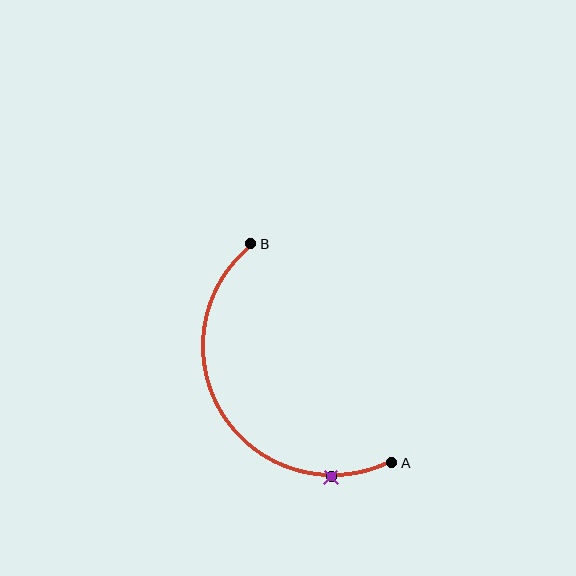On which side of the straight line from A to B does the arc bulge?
The arc bulges to the left of the straight line connecting A and B.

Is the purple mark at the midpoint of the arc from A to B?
No. The purple mark lies on the arc but is closer to endpoint A. The arc midpoint would be at the point on the curve equidistant along the arc from both A and B.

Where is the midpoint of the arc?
The arc midpoint is the point on the curve farthest from the straight line joining A and B. It sits to the left of that line.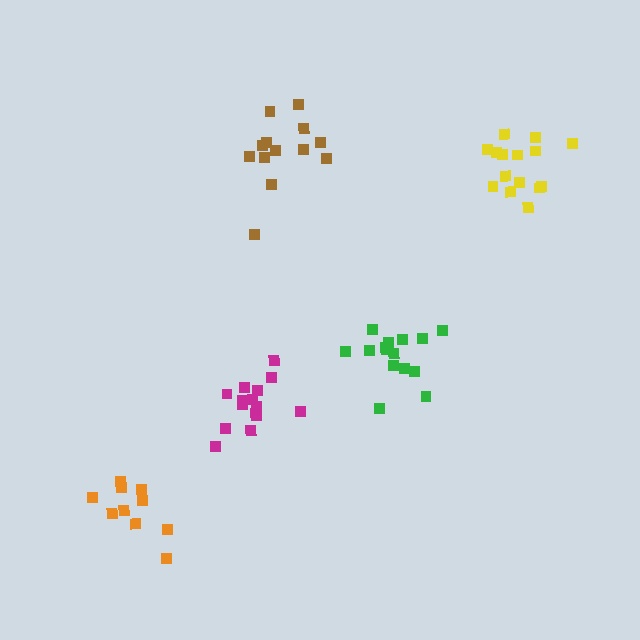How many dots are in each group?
Group 1: 15 dots, Group 2: 13 dots, Group 3: 15 dots, Group 4: 15 dots, Group 5: 11 dots (69 total).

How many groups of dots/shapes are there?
There are 5 groups.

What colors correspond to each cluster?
The clusters are colored: green, brown, magenta, yellow, orange.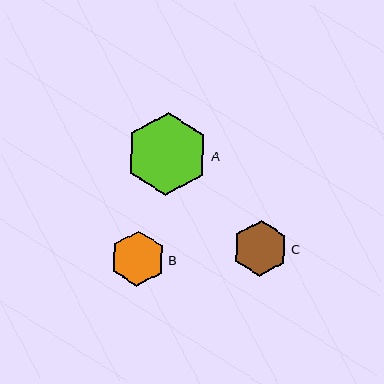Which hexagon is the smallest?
Hexagon B is the smallest with a size of approximately 55 pixels.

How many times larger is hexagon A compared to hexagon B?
Hexagon A is approximately 1.5 times the size of hexagon B.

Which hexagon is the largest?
Hexagon A is the largest with a size of approximately 83 pixels.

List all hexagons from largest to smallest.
From largest to smallest: A, C, B.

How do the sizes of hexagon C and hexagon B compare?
Hexagon C and hexagon B are approximately the same size.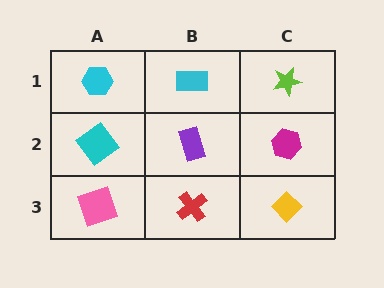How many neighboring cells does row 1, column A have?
2.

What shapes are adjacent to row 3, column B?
A purple rectangle (row 2, column B), a pink square (row 3, column A), a yellow diamond (row 3, column C).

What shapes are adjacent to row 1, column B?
A purple rectangle (row 2, column B), a cyan hexagon (row 1, column A), a lime star (row 1, column C).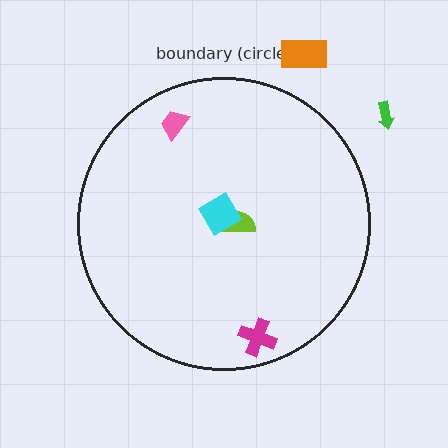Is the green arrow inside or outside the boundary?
Outside.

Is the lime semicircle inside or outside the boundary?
Inside.